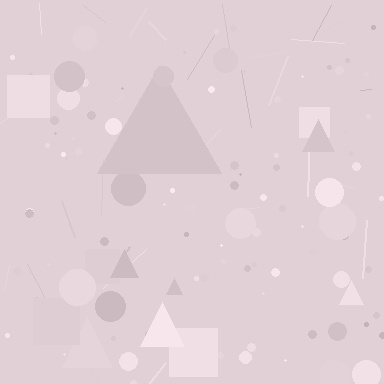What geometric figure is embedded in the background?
A triangle is embedded in the background.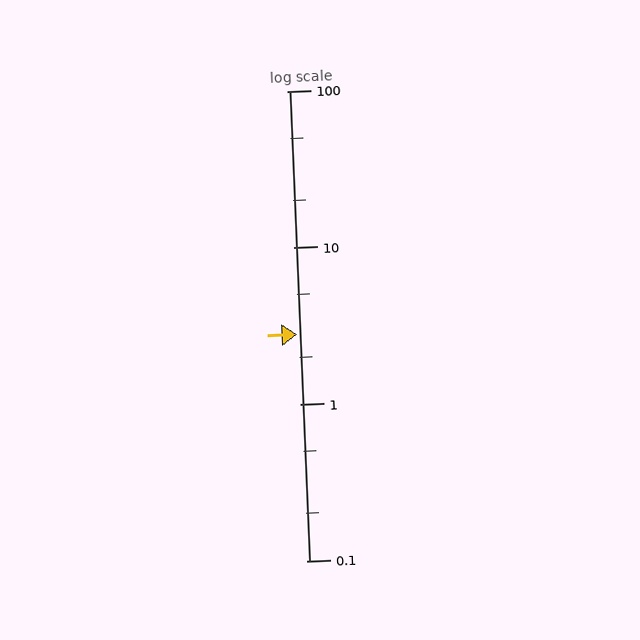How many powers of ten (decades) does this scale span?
The scale spans 3 decades, from 0.1 to 100.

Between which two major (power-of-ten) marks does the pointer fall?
The pointer is between 1 and 10.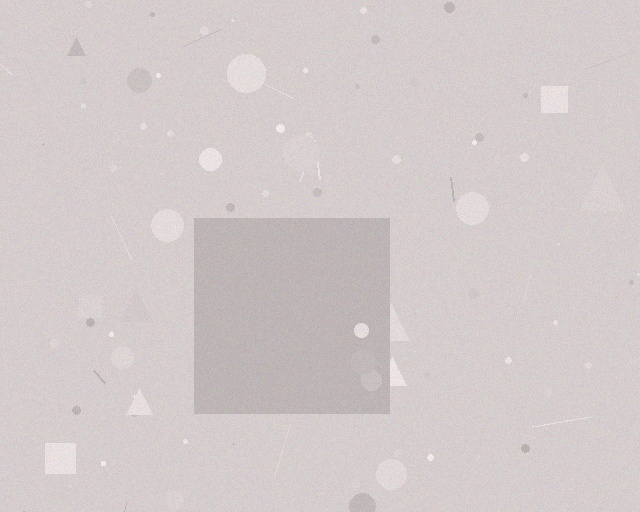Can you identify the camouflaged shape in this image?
The camouflaged shape is a square.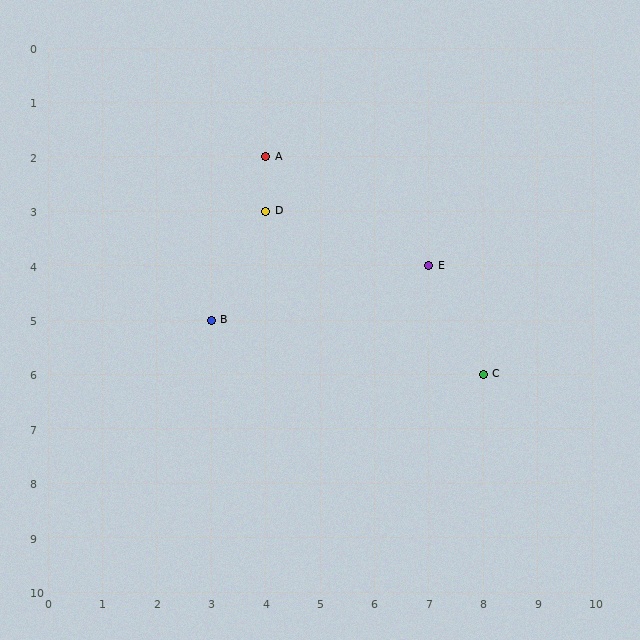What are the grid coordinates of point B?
Point B is at grid coordinates (3, 5).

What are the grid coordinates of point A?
Point A is at grid coordinates (4, 2).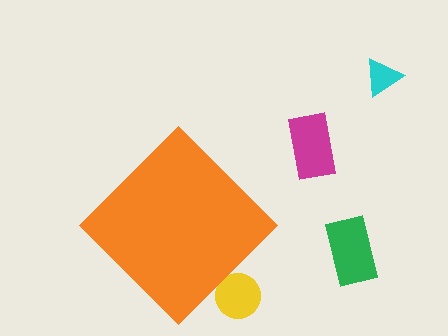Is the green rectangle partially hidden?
No, the green rectangle is fully visible.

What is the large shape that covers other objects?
An orange diamond.